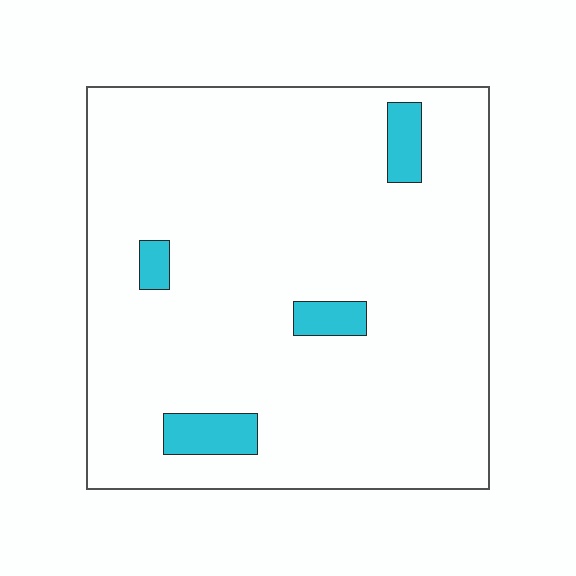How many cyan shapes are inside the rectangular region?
4.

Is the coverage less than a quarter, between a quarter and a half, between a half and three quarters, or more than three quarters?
Less than a quarter.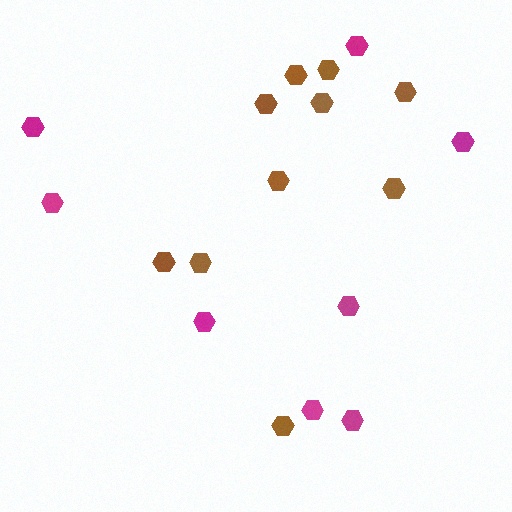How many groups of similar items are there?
There are 2 groups: one group of brown hexagons (10) and one group of magenta hexagons (8).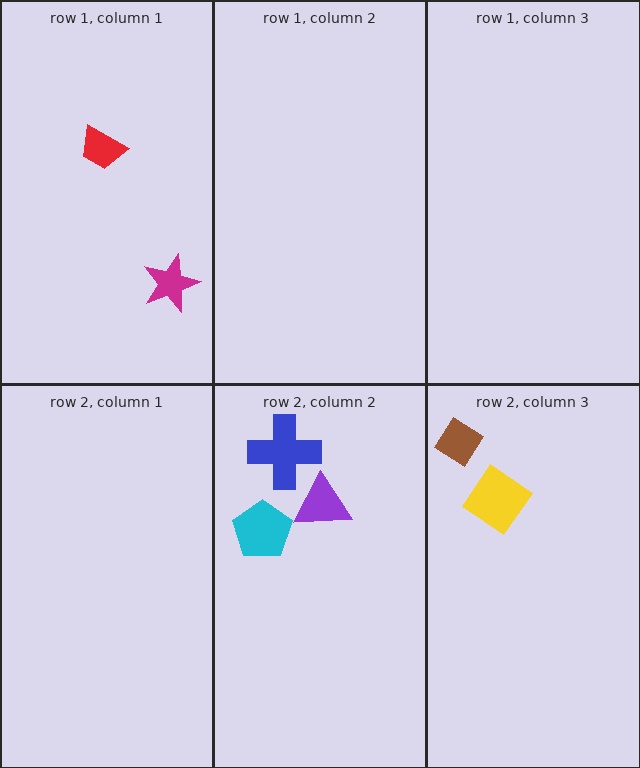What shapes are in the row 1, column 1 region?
The red trapezoid, the magenta star.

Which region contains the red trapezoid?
The row 1, column 1 region.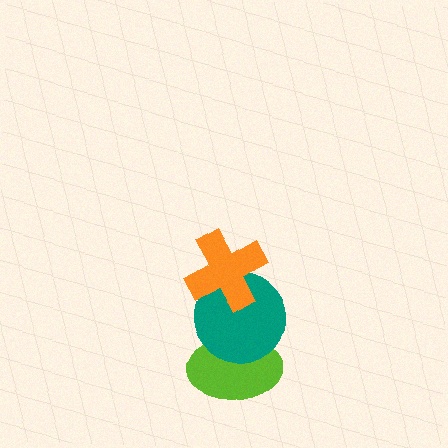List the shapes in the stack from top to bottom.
From top to bottom: the orange cross, the teal circle, the lime ellipse.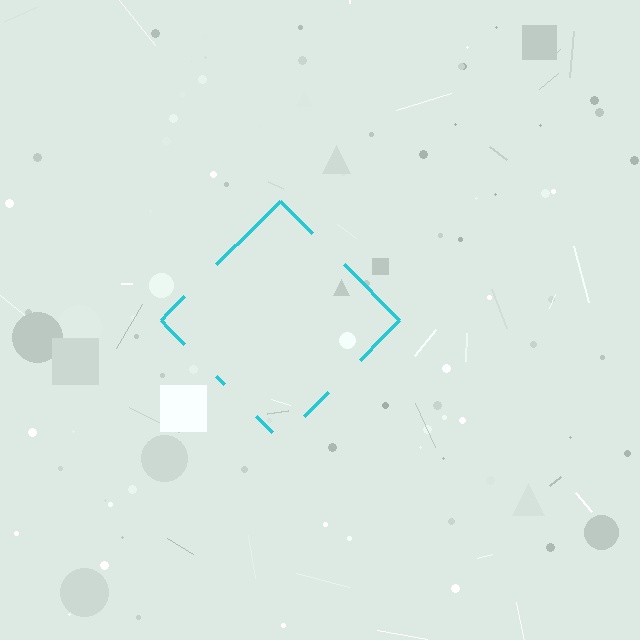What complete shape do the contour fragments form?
The contour fragments form a diamond.